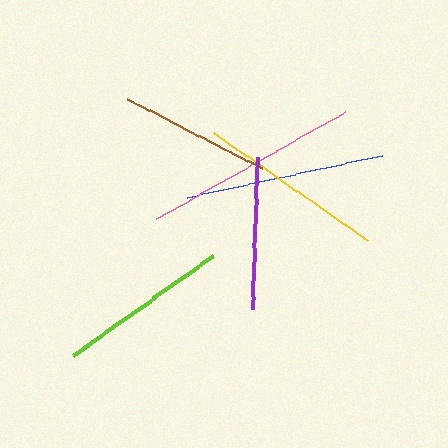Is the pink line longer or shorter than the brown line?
The pink line is longer than the brown line.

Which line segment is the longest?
The pink line is the longest at approximately 217 pixels.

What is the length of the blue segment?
The blue segment is approximately 199 pixels long.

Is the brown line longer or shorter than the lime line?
The lime line is longer than the brown line.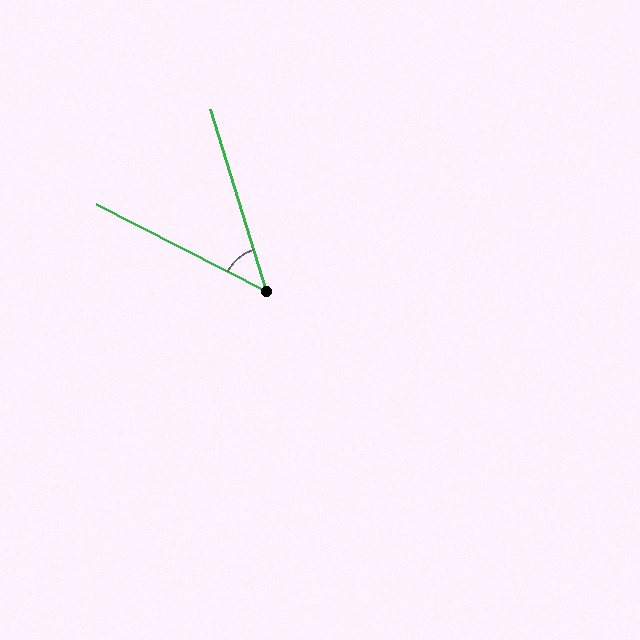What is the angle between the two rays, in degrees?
Approximately 46 degrees.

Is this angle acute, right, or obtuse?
It is acute.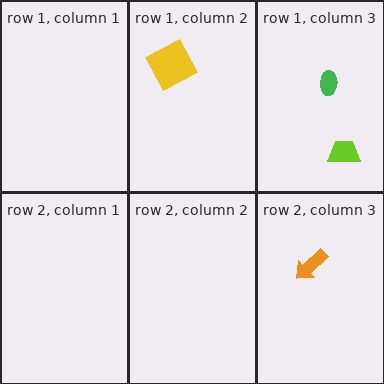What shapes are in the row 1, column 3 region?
The green ellipse, the lime trapezoid.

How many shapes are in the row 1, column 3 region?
2.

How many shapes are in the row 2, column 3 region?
1.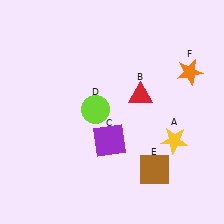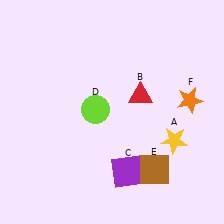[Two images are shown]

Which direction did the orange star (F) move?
The orange star (F) moved down.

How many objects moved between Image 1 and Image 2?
2 objects moved between the two images.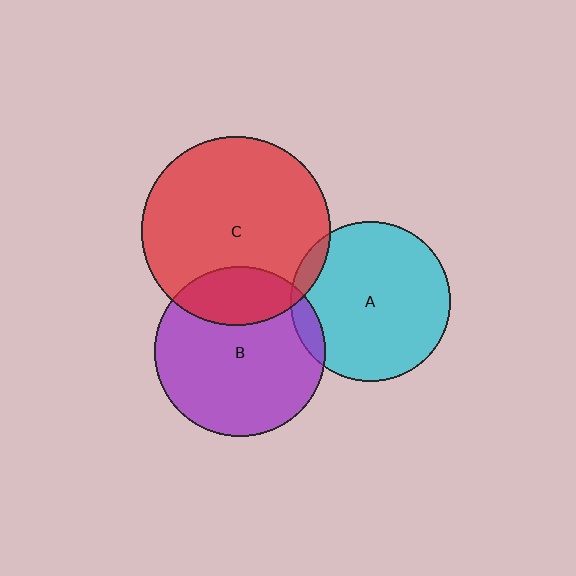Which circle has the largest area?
Circle C (red).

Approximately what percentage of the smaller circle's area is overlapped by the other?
Approximately 5%.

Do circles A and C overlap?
Yes.